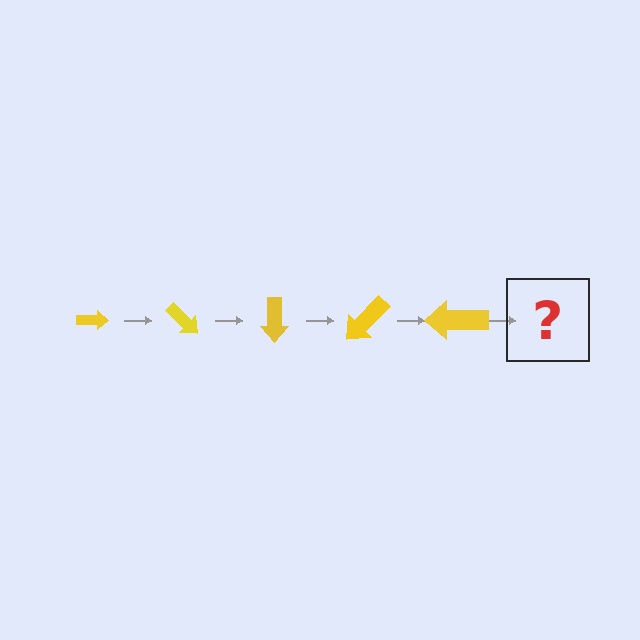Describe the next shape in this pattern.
It should be an arrow, larger than the previous one and rotated 225 degrees from the start.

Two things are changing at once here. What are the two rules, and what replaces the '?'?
The two rules are that the arrow grows larger each step and it rotates 45 degrees each step. The '?' should be an arrow, larger than the previous one and rotated 225 degrees from the start.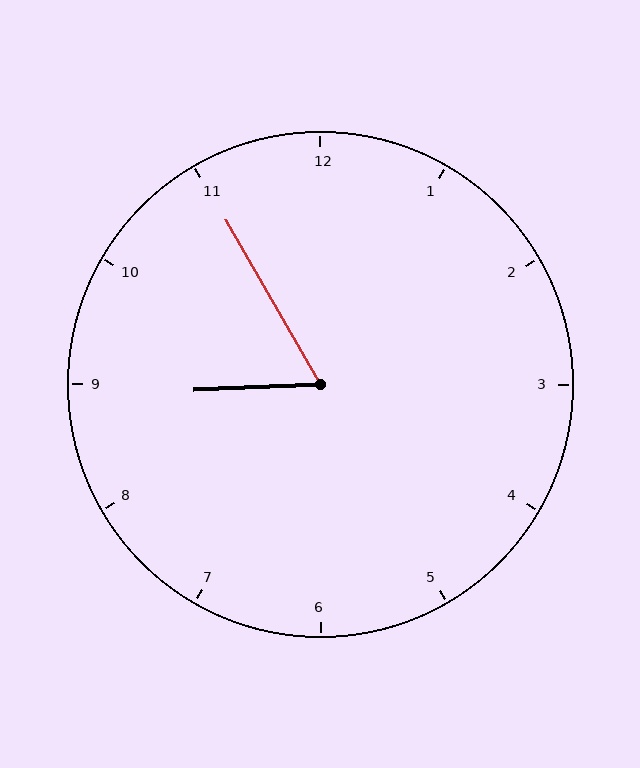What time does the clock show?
8:55.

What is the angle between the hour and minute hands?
Approximately 62 degrees.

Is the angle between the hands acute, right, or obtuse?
It is acute.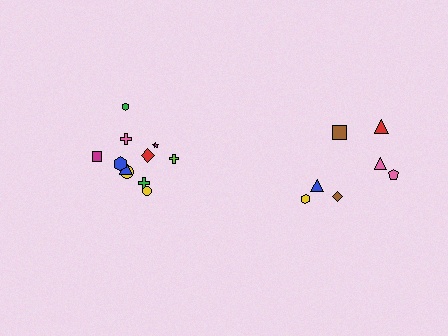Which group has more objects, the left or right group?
The left group.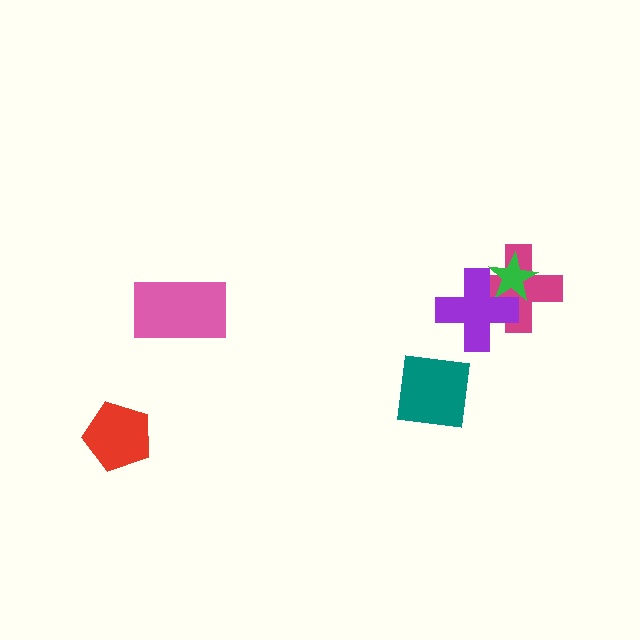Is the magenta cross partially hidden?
Yes, it is partially covered by another shape.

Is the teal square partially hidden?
No, no other shape covers it.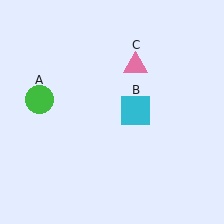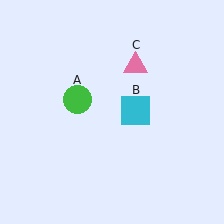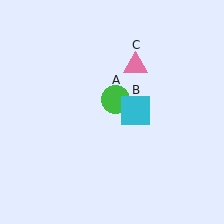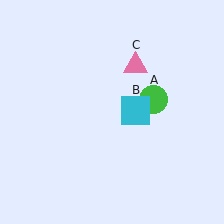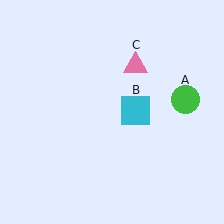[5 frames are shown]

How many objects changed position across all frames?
1 object changed position: green circle (object A).